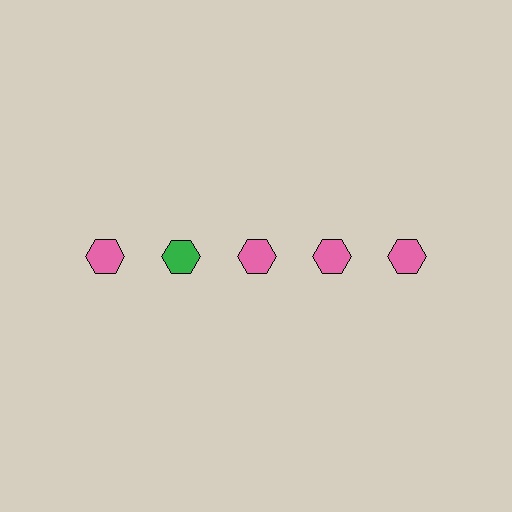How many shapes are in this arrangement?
There are 5 shapes arranged in a grid pattern.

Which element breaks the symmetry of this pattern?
The green hexagon in the top row, second from left column breaks the symmetry. All other shapes are pink hexagons.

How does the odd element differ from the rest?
It has a different color: green instead of pink.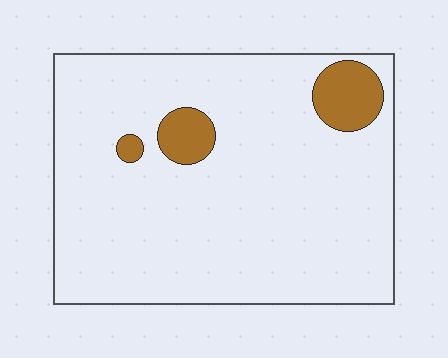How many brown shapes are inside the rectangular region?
3.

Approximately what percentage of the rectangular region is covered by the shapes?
Approximately 10%.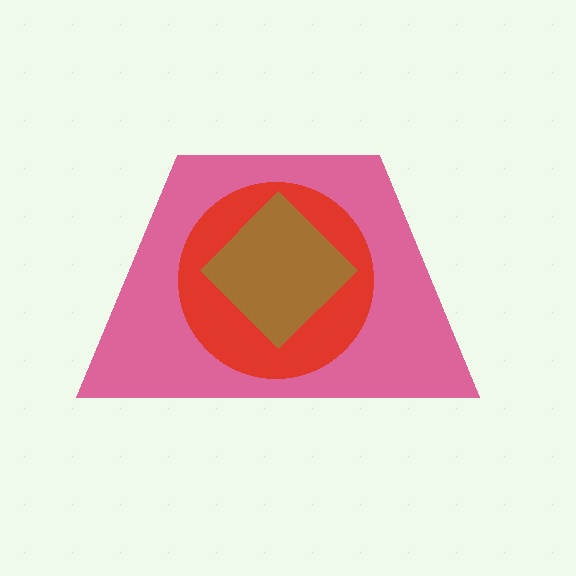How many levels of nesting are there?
3.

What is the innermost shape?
The brown diamond.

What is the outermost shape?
The pink trapezoid.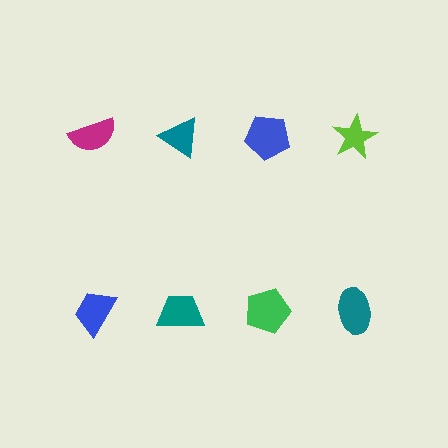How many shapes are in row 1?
4 shapes.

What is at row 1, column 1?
A magenta semicircle.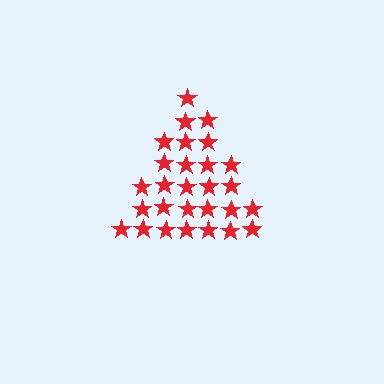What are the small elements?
The small elements are stars.